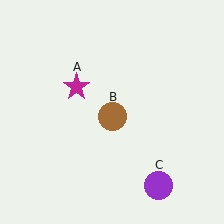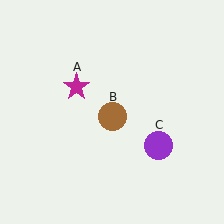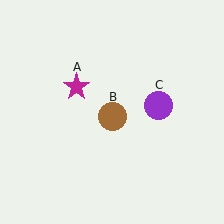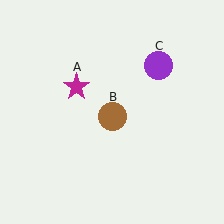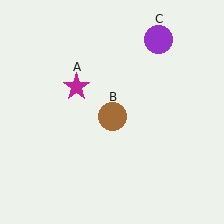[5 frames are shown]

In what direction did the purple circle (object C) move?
The purple circle (object C) moved up.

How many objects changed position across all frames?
1 object changed position: purple circle (object C).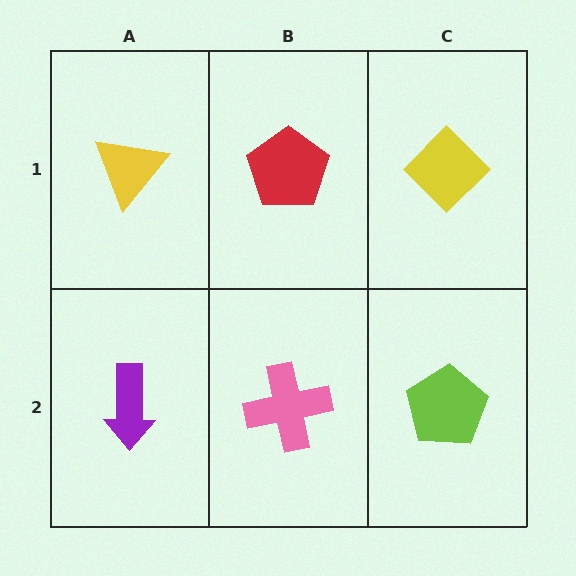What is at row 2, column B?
A pink cross.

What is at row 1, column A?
A yellow triangle.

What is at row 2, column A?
A purple arrow.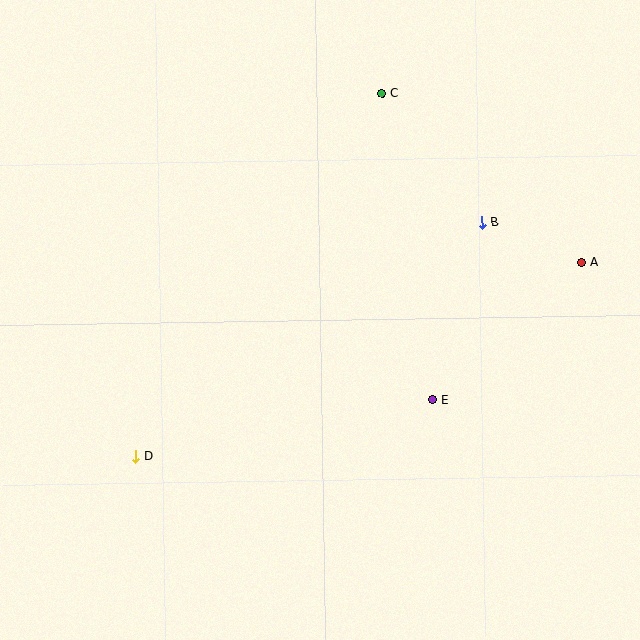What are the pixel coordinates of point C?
Point C is at (382, 93).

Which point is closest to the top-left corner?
Point C is closest to the top-left corner.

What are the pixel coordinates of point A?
Point A is at (582, 262).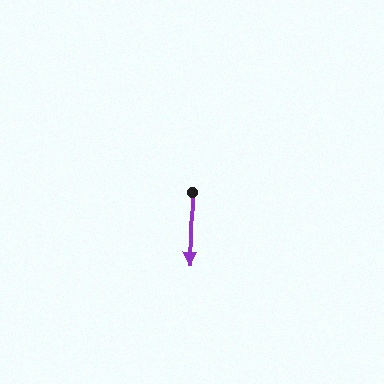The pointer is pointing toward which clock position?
Roughly 6 o'clock.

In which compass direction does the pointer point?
South.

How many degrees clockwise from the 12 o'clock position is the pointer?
Approximately 182 degrees.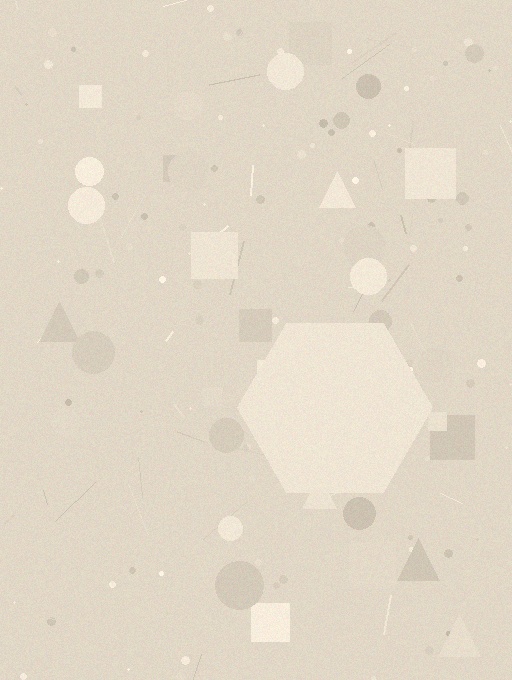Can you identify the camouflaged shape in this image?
The camouflaged shape is a hexagon.